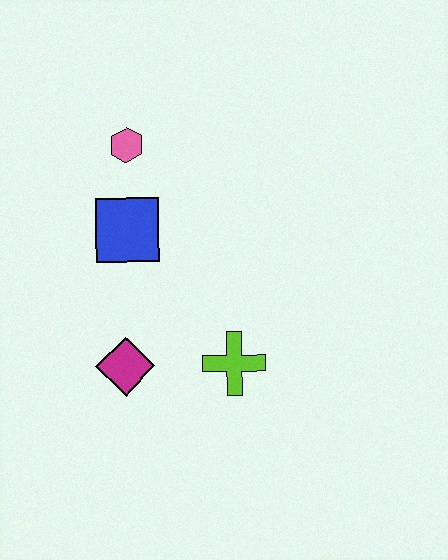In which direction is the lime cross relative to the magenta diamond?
The lime cross is to the right of the magenta diamond.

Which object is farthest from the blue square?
The lime cross is farthest from the blue square.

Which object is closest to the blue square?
The pink hexagon is closest to the blue square.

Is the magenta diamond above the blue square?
No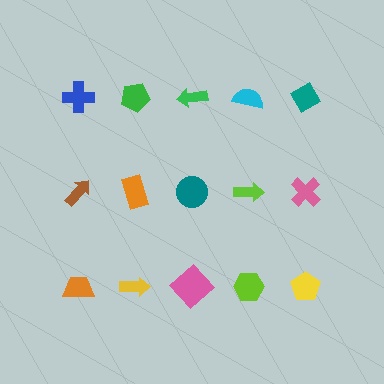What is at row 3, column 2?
A yellow arrow.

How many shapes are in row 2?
5 shapes.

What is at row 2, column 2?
An orange rectangle.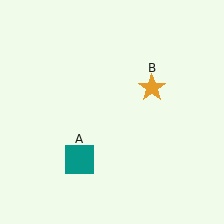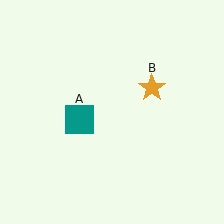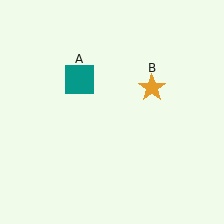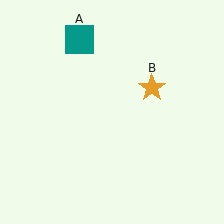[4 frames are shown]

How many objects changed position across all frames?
1 object changed position: teal square (object A).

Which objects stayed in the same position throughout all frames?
Orange star (object B) remained stationary.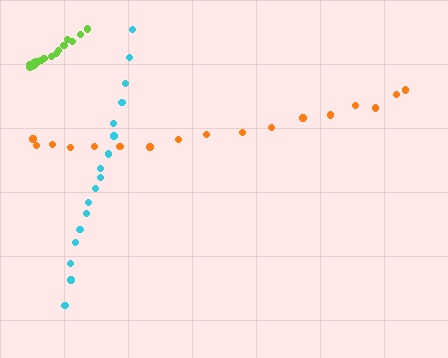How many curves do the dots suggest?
There are 3 distinct paths.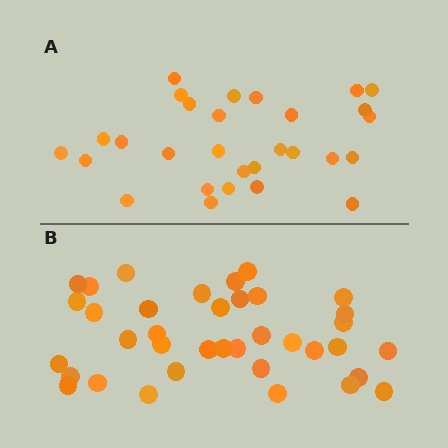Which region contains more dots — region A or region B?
Region B (the bottom region) has more dots.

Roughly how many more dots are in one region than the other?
Region B has roughly 8 or so more dots than region A.